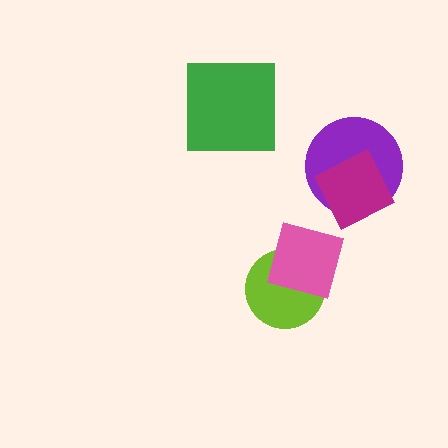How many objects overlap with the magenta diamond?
1 object overlaps with the magenta diamond.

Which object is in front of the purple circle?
The magenta diamond is in front of the purple circle.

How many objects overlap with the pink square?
1 object overlaps with the pink square.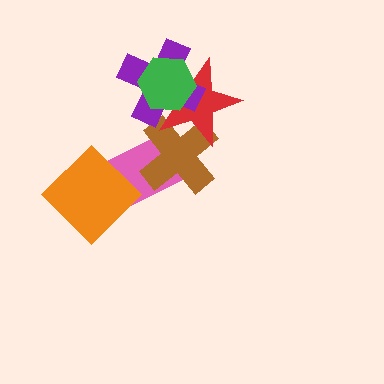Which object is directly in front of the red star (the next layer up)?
The purple cross is directly in front of the red star.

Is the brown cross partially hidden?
Yes, it is partially covered by another shape.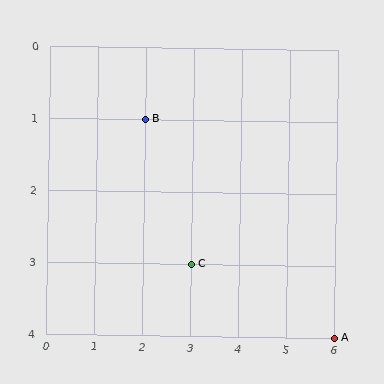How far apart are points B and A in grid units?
Points B and A are 4 columns and 3 rows apart (about 5.0 grid units diagonally).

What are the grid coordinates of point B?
Point B is at grid coordinates (2, 1).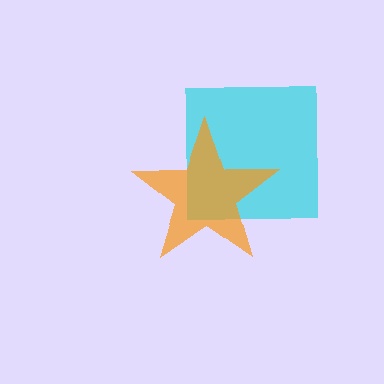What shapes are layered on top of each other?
The layered shapes are: a cyan square, an orange star.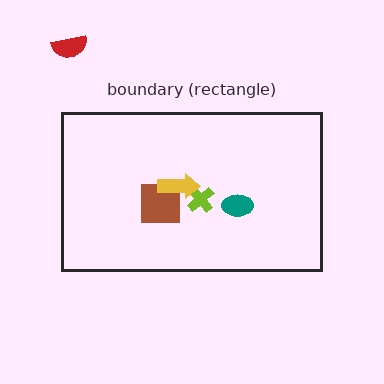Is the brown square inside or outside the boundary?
Inside.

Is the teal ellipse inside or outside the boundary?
Inside.